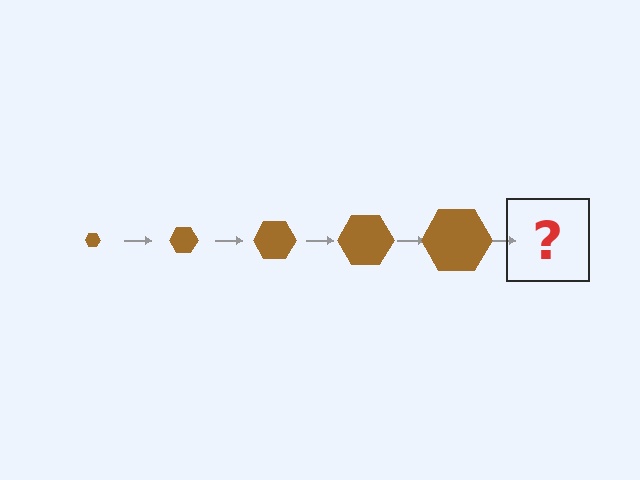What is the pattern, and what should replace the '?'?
The pattern is that the hexagon gets progressively larger each step. The '?' should be a brown hexagon, larger than the previous one.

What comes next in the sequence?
The next element should be a brown hexagon, larger than the previous one.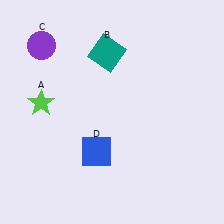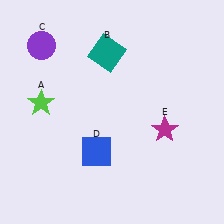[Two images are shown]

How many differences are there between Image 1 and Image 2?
There is 1 difference between the two images.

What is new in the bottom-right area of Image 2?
A magenta star (E) was added in the bottom-right area of Image 2.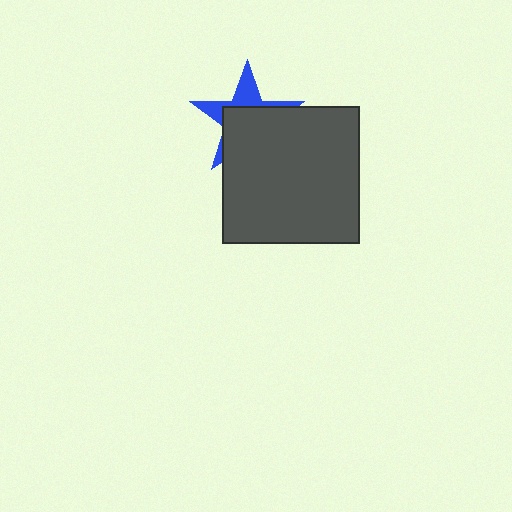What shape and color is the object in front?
The object in front is a dark gray square.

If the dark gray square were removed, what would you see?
You would see the complete blue star.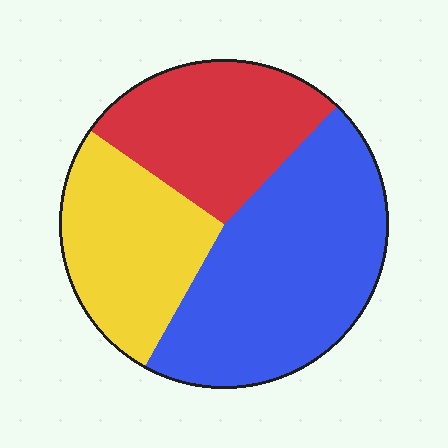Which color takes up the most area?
Blue, at roughly 45%.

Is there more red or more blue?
Blue.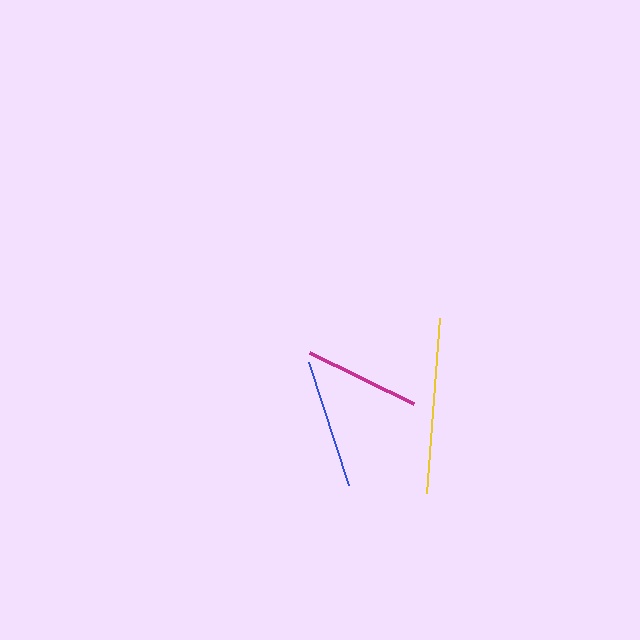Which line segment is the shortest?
The magenta line is the shortest at approximately 116 pixels.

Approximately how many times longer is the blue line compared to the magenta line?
The blue line is approximately 1.1 times the length of the magenta line.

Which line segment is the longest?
The yellow line is the longest at approximately 175 pixels.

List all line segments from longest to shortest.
From longest to shortest: yellow, blue, magenta.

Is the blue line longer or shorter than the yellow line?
The yellow line is longer than the blue line.